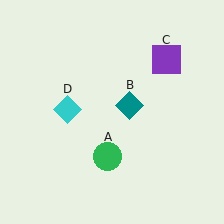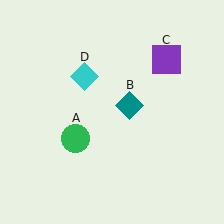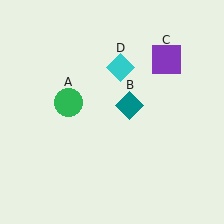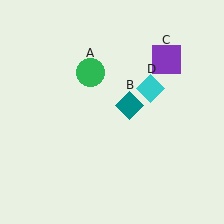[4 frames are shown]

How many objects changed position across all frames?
2 objects changed position: green circle (object A), cyan diamond (object D).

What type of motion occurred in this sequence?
The green circle (object A), cyan diamond (object D) rotated clockwise around the center of the scene.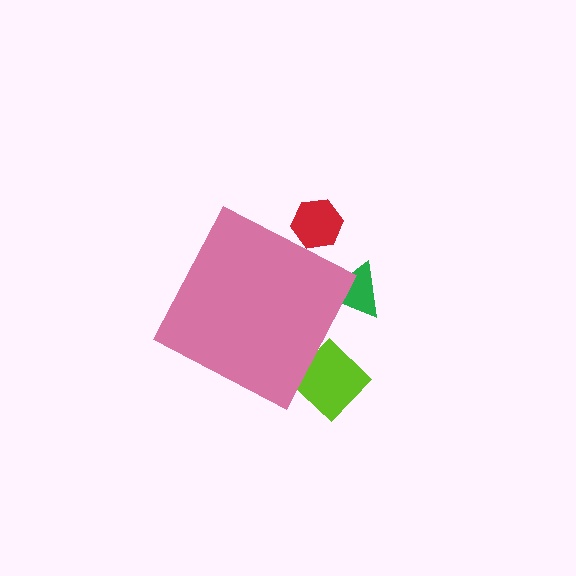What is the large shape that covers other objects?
A pink diamond.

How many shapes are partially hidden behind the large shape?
3 shapes are partially hidden.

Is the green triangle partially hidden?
Yes, the green triangle is partially hidden behind the pink diamond.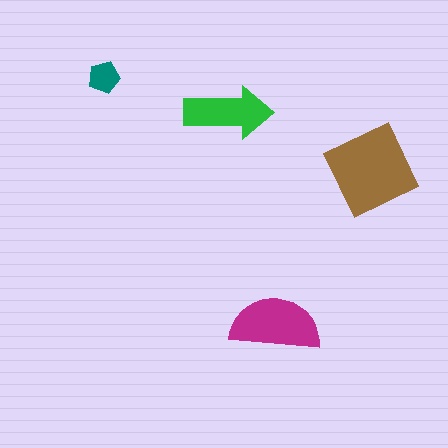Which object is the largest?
The brown square.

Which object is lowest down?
The magenta semicircle is bottommost.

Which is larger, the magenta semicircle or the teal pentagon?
The magenta semicircle.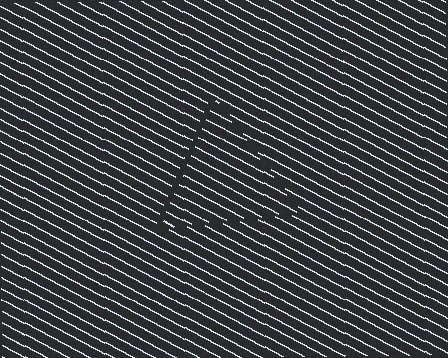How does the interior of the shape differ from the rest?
The interior of the shape contains the same grating, shifted by half a period — the contour is defined by the phase discontinuity where line-ends from the inner and outer gratings abut.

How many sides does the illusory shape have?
3 sides — the line-ends trace a triangle.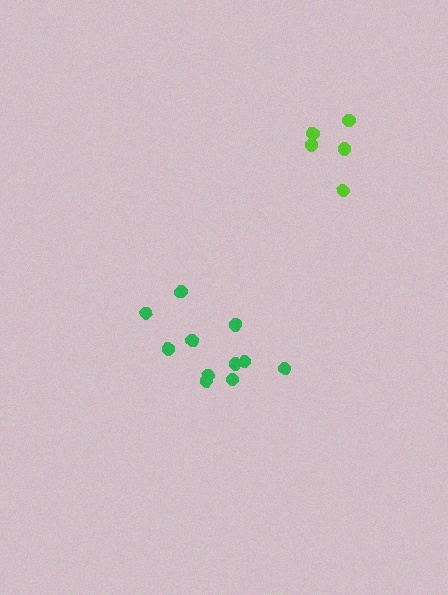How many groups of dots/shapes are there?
There are 2 groups.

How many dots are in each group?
Group 1: 11 dots, Group 2: 5 dots (16 total).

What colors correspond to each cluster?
The clusters are colored: green, lime.